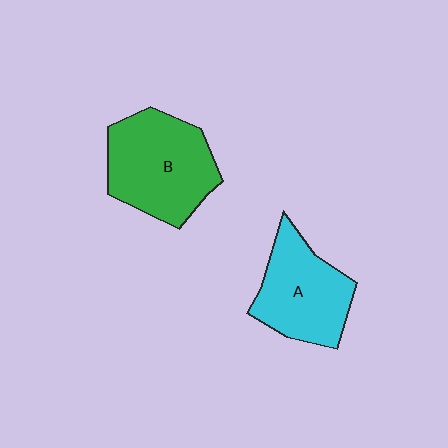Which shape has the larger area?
Shape B (green).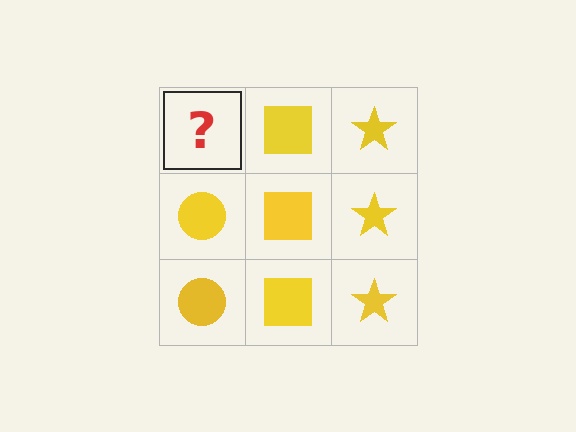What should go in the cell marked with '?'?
The missing cell should contain a yellow circle.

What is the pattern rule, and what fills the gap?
The rule is that each column has a consistent shape. The gap should be filled with a yellow circle.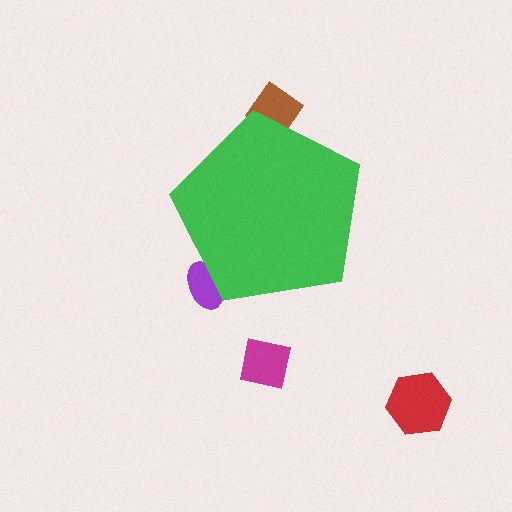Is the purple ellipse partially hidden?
Yes, the purple ellipse is partially hidden behind the green pentagon.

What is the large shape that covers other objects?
A green pentagon.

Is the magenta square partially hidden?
No, the magenta square is fully visible.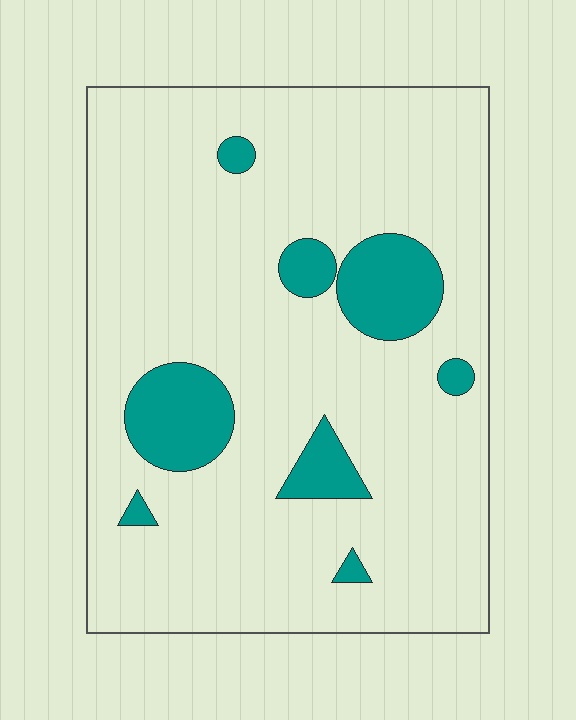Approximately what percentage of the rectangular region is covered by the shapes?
Approximately 15%.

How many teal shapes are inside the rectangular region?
8.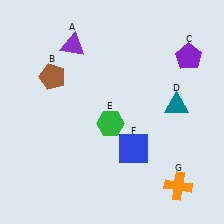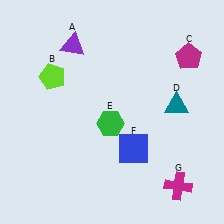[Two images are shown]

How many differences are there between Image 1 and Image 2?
There are 3 differences between the two images.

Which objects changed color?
B changed from brown to lime. C changed from purple to magenta. G changed from orange to magenta.